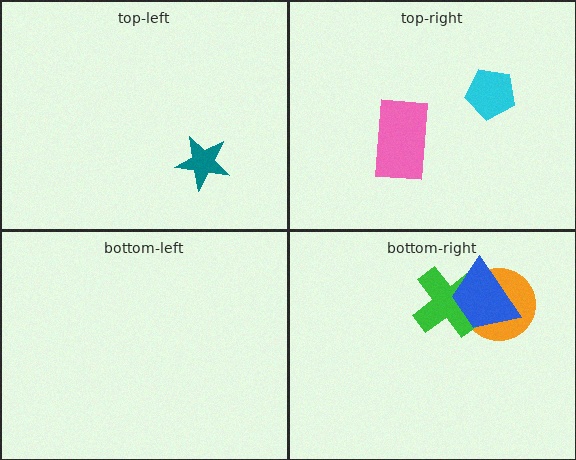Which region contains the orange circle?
The bottom-right region.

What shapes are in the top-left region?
The teal star.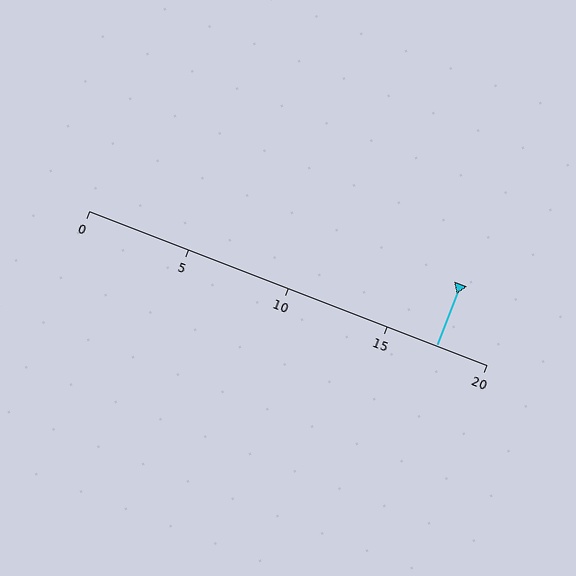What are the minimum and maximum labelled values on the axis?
The axis runs from 0 to 20.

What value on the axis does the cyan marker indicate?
The marker indicates approximately 17.5.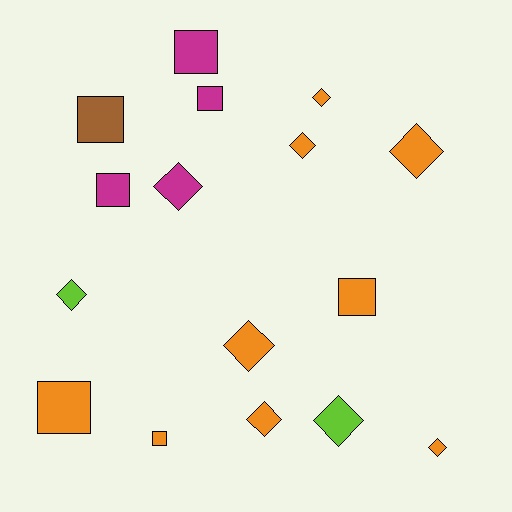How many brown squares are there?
There is 1 brown square.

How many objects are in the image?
There are 16 objects.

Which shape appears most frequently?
Diamond, with 9 objects.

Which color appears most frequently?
Orange, with 9 objects.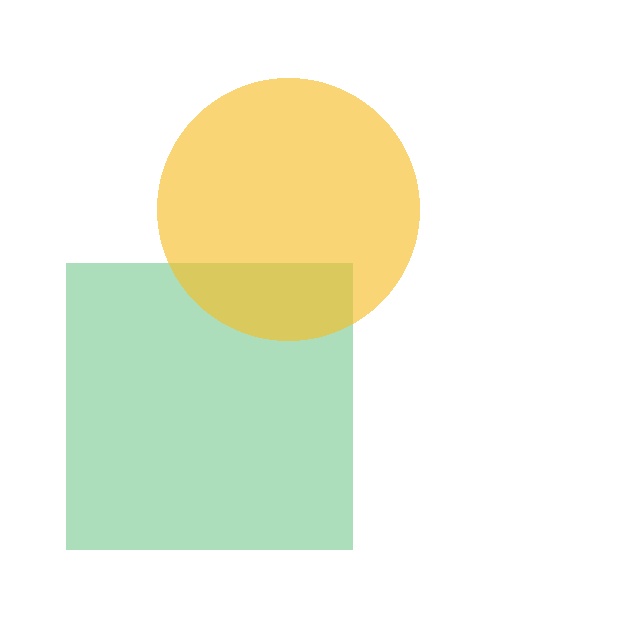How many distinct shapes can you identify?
There are 2 distinct shapes: a green square, a yellow circle.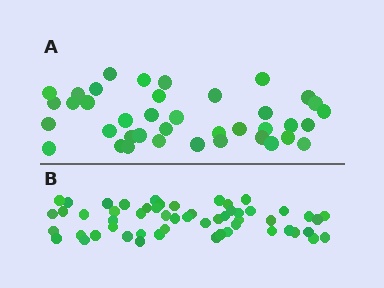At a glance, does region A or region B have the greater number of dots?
Region B (the bottom region) has more dots.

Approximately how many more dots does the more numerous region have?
Region B has approximately 15 more dots than region A.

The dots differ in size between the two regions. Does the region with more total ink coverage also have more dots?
No. Region A has more total ink coverage because its dots are larger, but region B actually contains more individual dots. Total area can be misleading — the number of items is what matters here.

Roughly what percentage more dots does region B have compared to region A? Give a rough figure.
About 40% more.